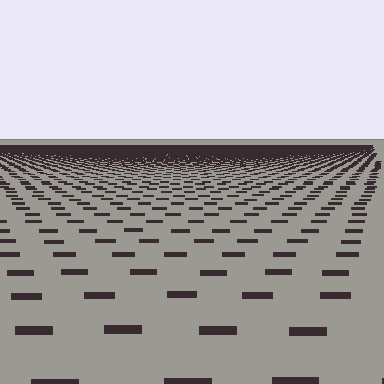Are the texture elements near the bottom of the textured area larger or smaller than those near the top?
Larger. Near the bottom, elements are closer to the viewer and appear at a bigger on-screen size.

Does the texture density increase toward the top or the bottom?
Density increases toward the top.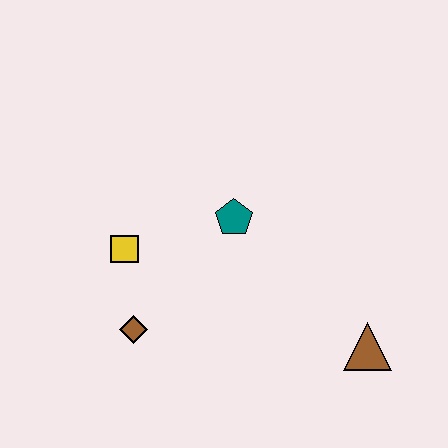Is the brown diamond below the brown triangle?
No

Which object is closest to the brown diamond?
The yellow square is closest to the brown diamond.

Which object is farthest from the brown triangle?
The yellow square is farthest from the brown triangle.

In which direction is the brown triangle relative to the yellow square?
The brown triangle is to the right of the yellow square.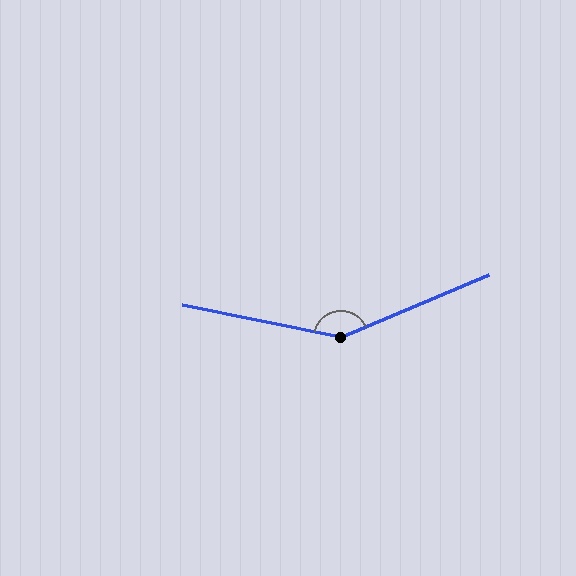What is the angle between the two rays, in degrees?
Approximately 146 degrees.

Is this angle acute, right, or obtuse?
It is obtuse.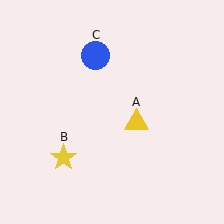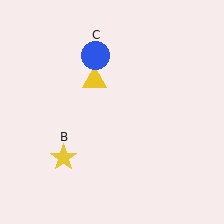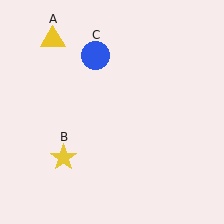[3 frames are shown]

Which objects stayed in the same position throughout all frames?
Yellow star (object B) and blue circle (object C) remained stationary.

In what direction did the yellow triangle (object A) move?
The yellow triangle (object A) moved up and to the left.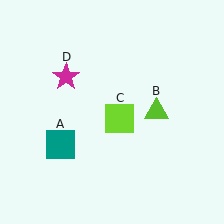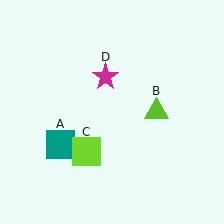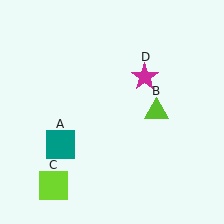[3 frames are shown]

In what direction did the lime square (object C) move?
The lime square (object C) moved down and to the left.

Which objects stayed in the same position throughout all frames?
Teal square (object A) and lime triangle (object B) remained stationary.